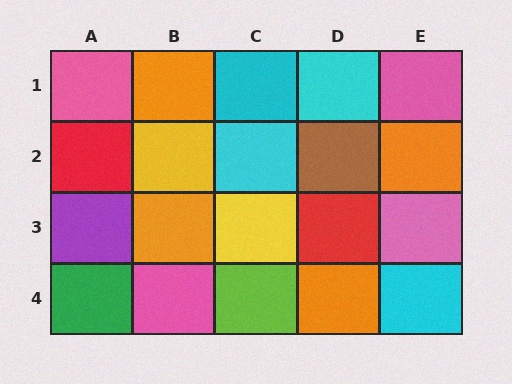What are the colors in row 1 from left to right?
Pink, orange, cyan, cyan, pink.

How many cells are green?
1 cell is green.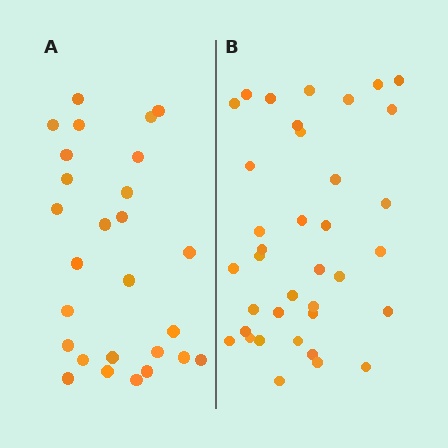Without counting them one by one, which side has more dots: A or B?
Region B (the right region) has more dots.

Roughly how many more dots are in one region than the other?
Region B has roughly 10 or so more dots than region A.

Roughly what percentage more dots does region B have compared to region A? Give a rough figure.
About 35% more.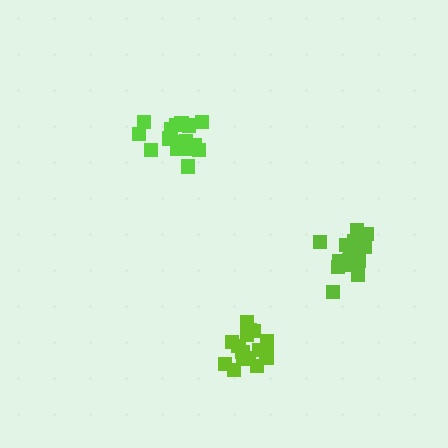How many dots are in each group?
Group 1: 16 dots, Group 2: 17 dots, Group 3: 17 dots (50 total).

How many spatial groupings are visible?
There are 3 spatial groupings.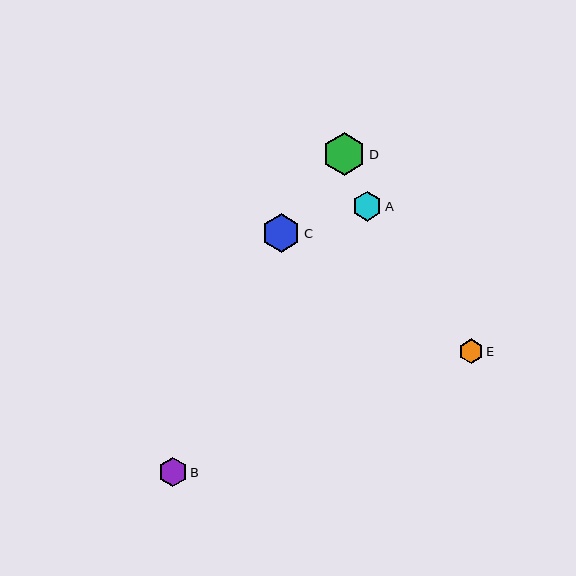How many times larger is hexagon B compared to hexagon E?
Hexagon B is approximately 1.2 times the size of hexagon E.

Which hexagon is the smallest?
Hexagon E is the smallest with a size of approximately 24 pixels.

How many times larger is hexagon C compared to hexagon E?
Hexagon C is approximately 1.6 times the size of hexagon E.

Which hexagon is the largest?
Hexagon D is the largest with a size of approximately 43 pixels.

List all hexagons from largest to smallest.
From largest to smallest: D, C, A, B, E.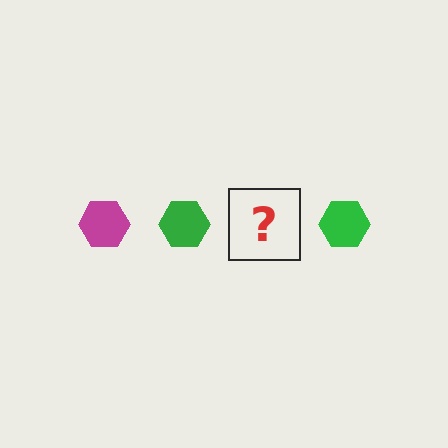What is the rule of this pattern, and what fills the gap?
The rule is that the pattern cycles through magenta, green hexagons. The gap should be filled with a magenta hexagon.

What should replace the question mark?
The question mark should be replaced with a magenta hexagon.